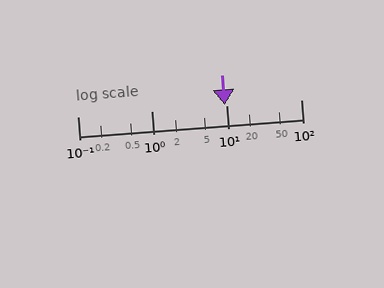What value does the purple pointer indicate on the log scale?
The pointer indicates approximately 9.5.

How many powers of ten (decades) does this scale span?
The scale spans 3 decades, from 0.1 to 100.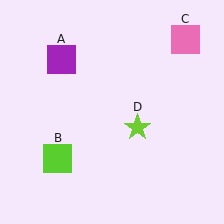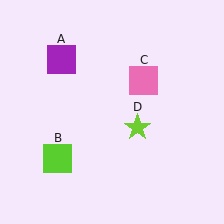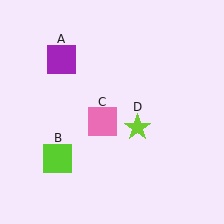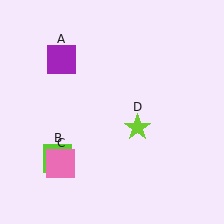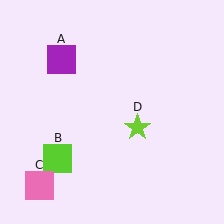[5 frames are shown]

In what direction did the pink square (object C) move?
The pink square (object C) moved down and to the left.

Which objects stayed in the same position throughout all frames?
Purple square (object A) and lime square (object B) and lime star (object D) remained stationary.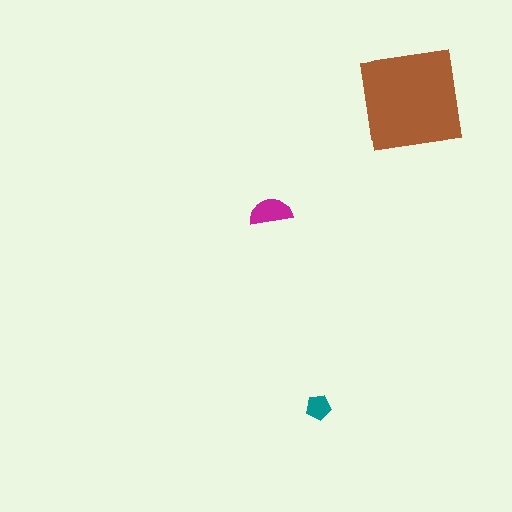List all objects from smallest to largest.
The teal pentagon, the magenta semicircle, the brown square.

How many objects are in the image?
There are 3 objects in the image.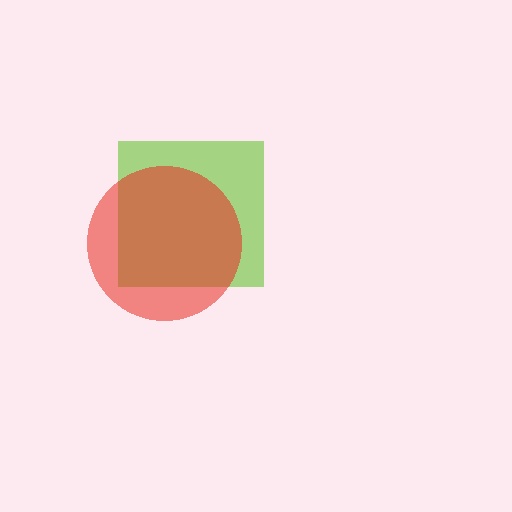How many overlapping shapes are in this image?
There are 2 overlapping shapes in the image.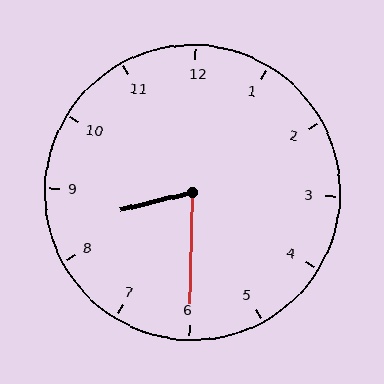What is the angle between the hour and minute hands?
Approximately 75 degrees.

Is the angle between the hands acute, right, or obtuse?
It is acute.